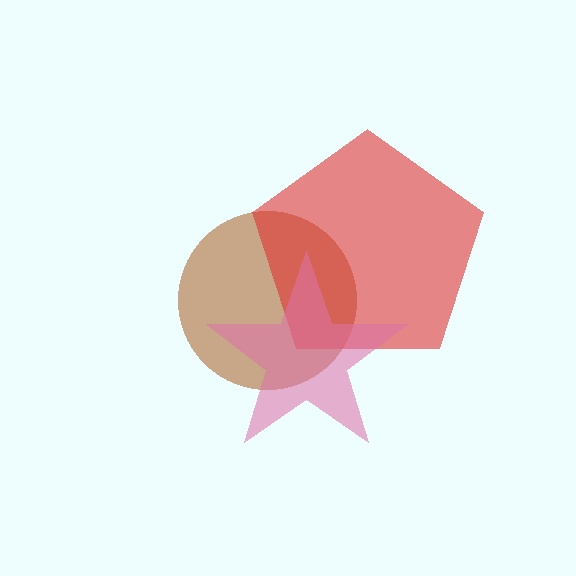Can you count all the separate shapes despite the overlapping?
Yes, there are 3 separate shapes.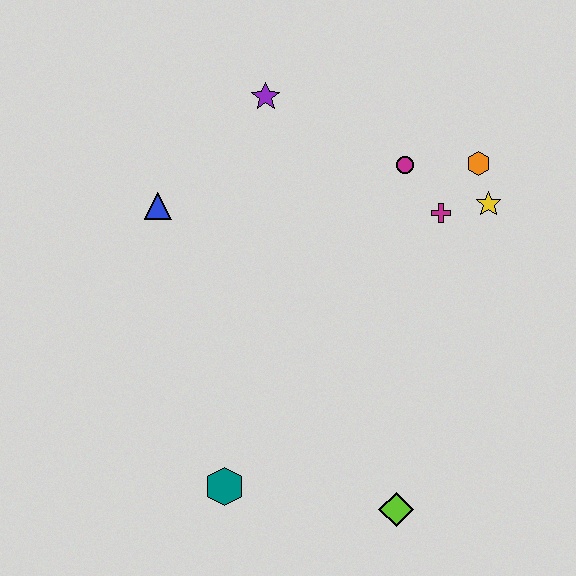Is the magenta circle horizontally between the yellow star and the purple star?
Yes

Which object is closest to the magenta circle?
The magenta cross is closest to the magenta circle.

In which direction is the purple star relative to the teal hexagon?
The purple star is above the teal hexagon.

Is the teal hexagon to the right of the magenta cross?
No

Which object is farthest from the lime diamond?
The purple star is farthest from the lime diamond.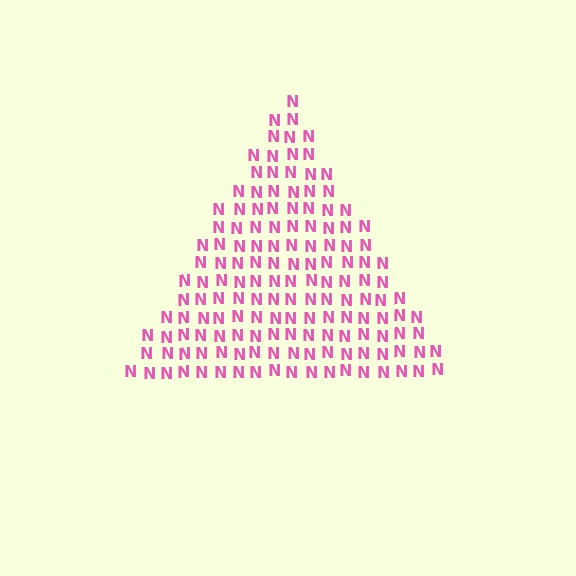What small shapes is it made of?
It is made of small letter N's.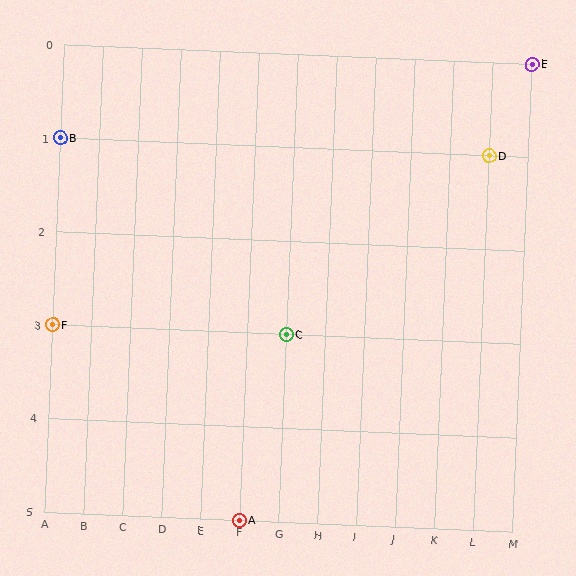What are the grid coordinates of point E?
Point E is at grid coordinates (M, 0).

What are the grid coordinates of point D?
Point D is at grid coordinates (L, 1).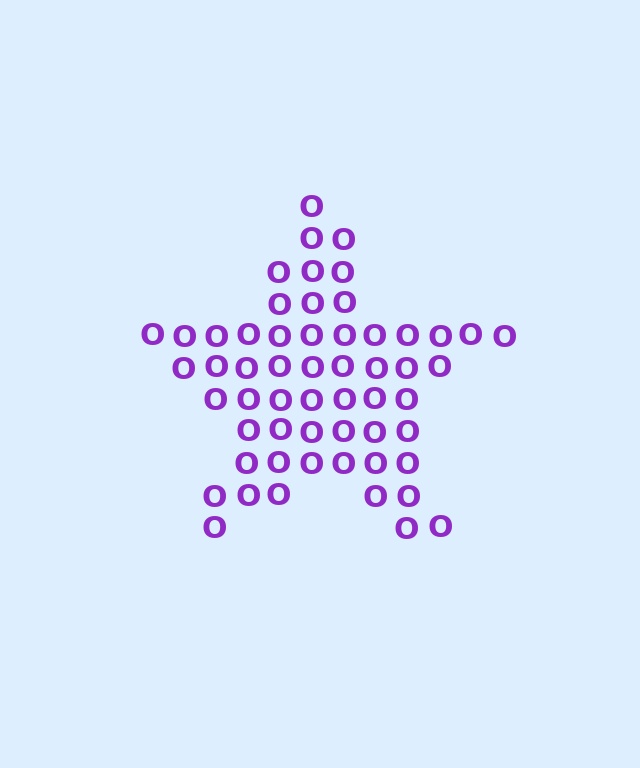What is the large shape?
The large shape is a star.